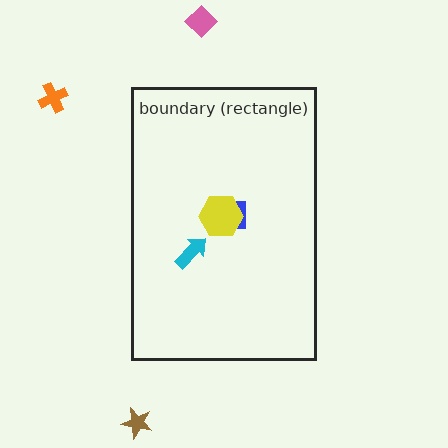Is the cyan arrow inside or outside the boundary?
Inside.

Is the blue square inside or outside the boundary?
Inside.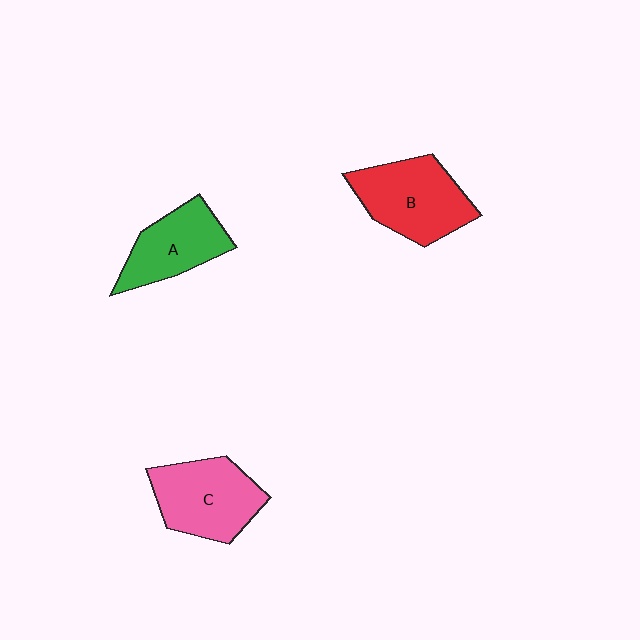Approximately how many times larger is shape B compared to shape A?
Approximately 1.2 times.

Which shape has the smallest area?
Shape A (green).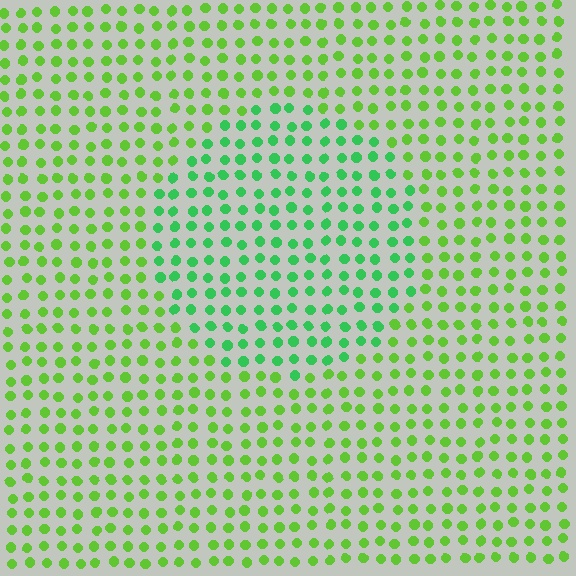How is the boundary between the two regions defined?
The boundary is defined purely by a slight shift in hue (about 34 degrees). Spacing, size, and orientation are identical on both sides.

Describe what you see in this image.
The image is filled with small lime elements in a uniform arrangement. A circle-shaped region is visible where the elements are tinted to a slightly different hue, forming a subtle color boundary.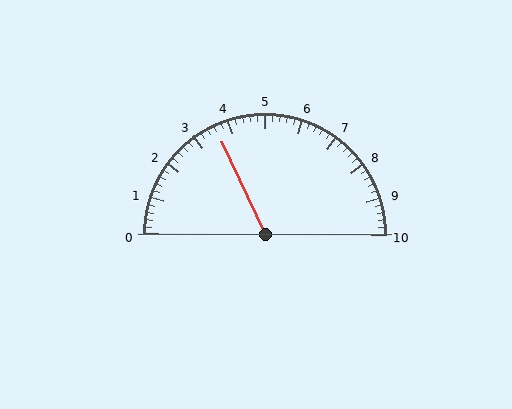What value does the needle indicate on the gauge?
The needle indicates approximately 3.6.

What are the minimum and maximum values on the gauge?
The gauge ranges from 0 to 10.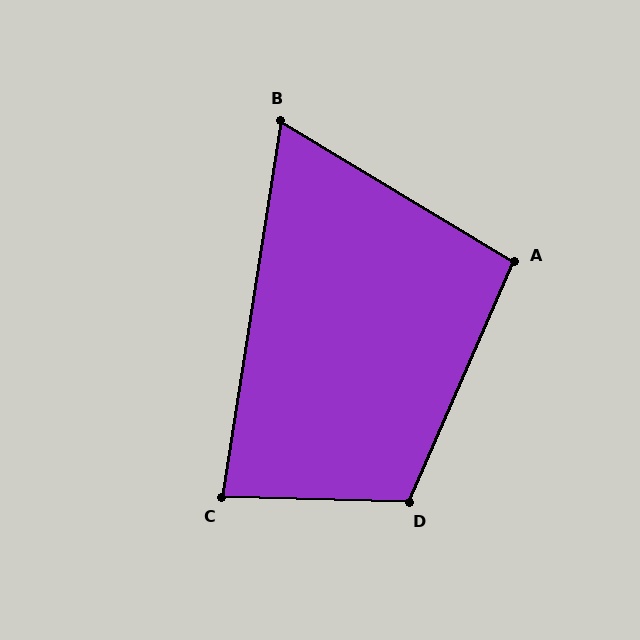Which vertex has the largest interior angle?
D, at approximately 112 degrees.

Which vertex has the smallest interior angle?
B, at approximately 68 degrees.